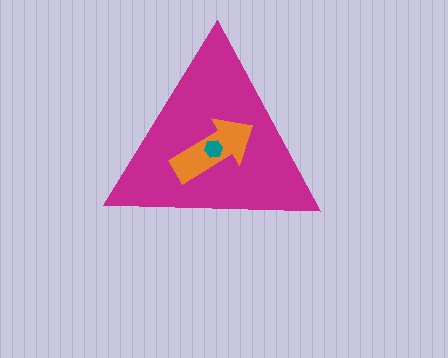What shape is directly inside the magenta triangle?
The orange arrow.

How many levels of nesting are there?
3.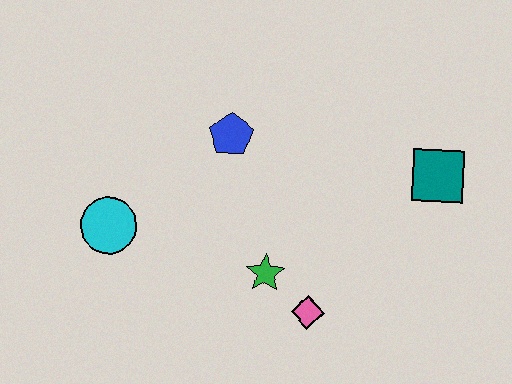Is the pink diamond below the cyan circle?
Yes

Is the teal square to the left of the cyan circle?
No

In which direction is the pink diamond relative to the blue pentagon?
The pink diamond is below the blue pentagon.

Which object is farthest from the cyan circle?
The teal square is farthest from the cyan circle.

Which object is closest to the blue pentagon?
The green star is closest to the blue pentagon.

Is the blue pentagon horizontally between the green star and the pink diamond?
No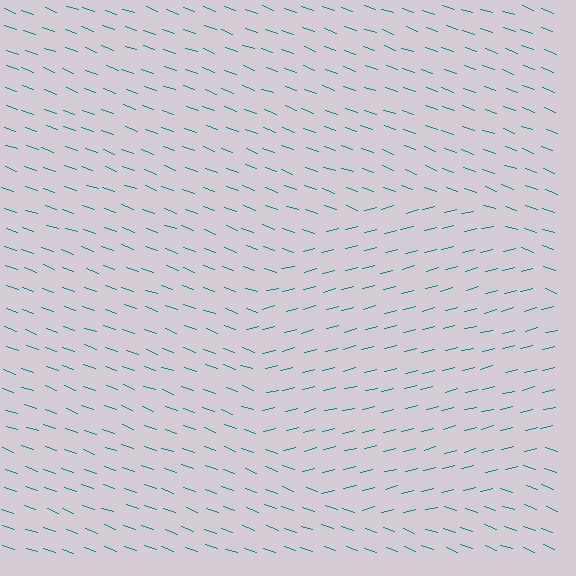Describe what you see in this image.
The image is filled with small teal line segments. A circle region in the image has lines oriented differently from the surrounding lines, creating a visible texture boundary.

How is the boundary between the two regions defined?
The boundary is defined purely by a change in line orientation (approximately 34 degrees difference). All lines are the same color and thickness.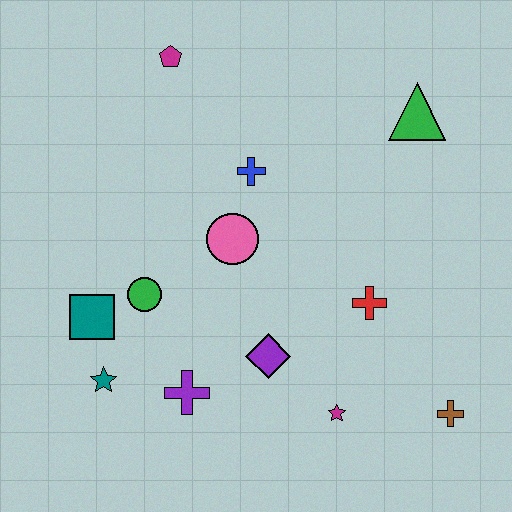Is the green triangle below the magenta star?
No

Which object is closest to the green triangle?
The blue cross is closest to the green triangle.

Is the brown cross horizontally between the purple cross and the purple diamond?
No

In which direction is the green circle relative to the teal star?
The green circle is above the teal star.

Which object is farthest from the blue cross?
The brown cross is farthest from the blue cross.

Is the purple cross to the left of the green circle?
No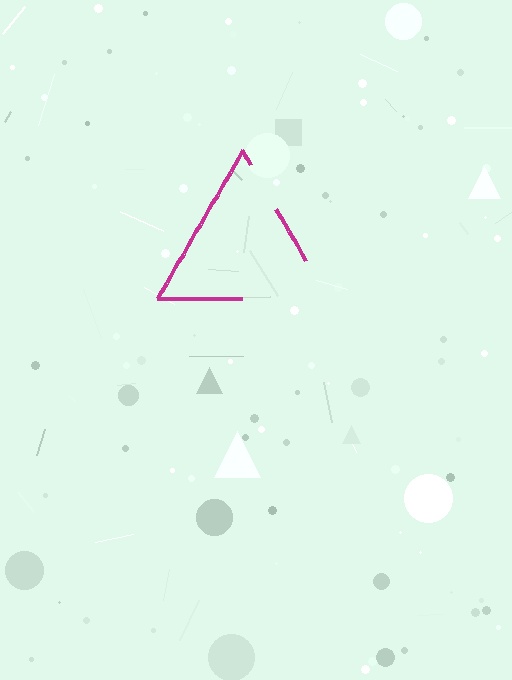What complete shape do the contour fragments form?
The contour fragments form a triangle.